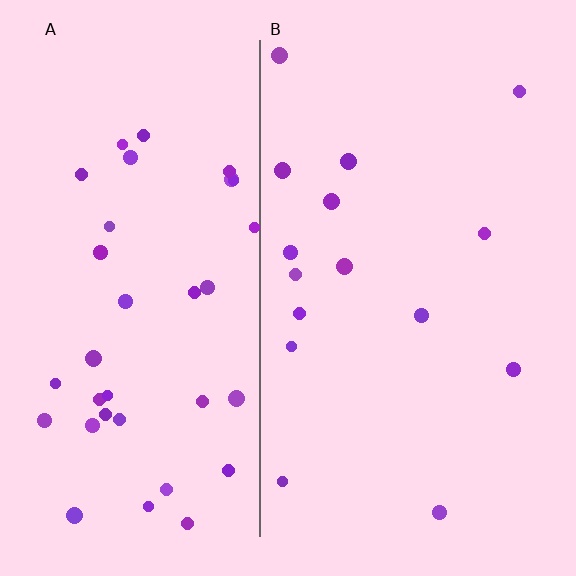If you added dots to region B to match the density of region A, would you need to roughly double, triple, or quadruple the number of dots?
Approximately double.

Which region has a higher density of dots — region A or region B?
A (the left).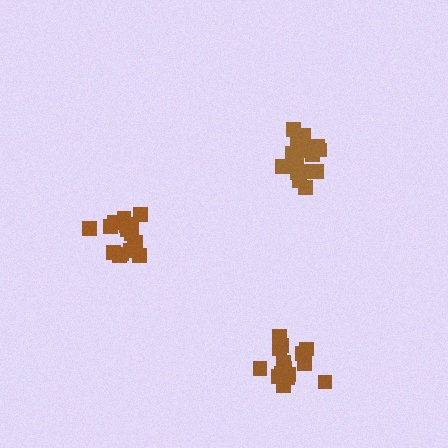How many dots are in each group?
Group 1: 17 dots, Group 2: 19 dots, Group 3: 17 dots (53 total).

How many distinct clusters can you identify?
There are 3 distinct clusters.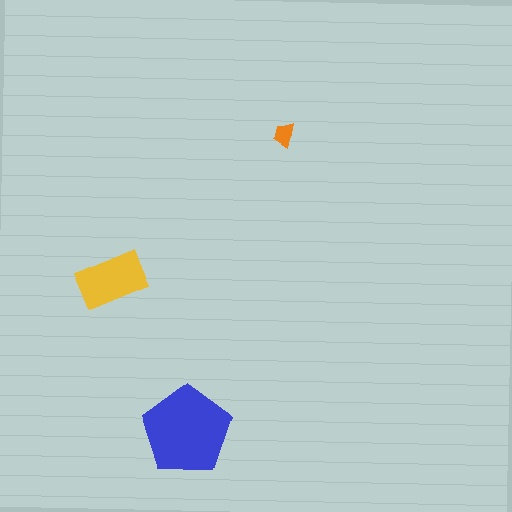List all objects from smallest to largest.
The orange trapezoid, the yellow rectangle, the blue pentagon.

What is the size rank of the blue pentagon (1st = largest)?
1st.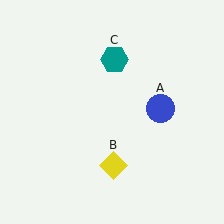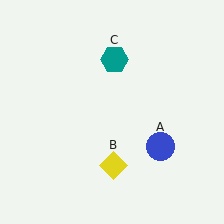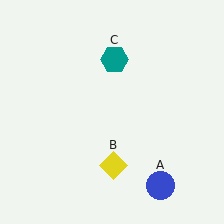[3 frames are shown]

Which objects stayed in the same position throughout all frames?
Yellow diamond (object B) and teal hexagon (object C) remained stationary.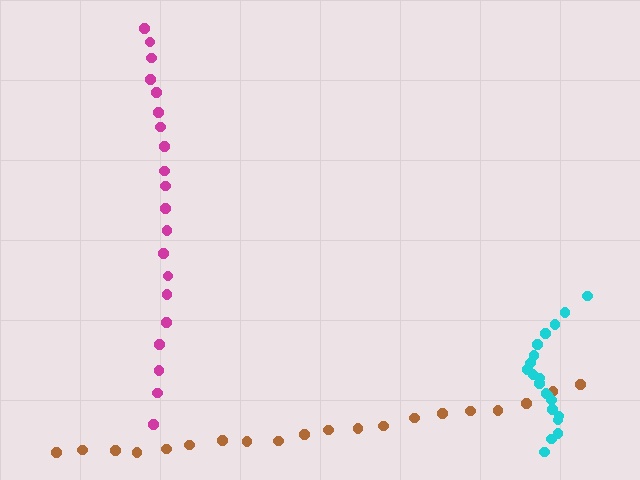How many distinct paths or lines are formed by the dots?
There are 3 distinct paths.